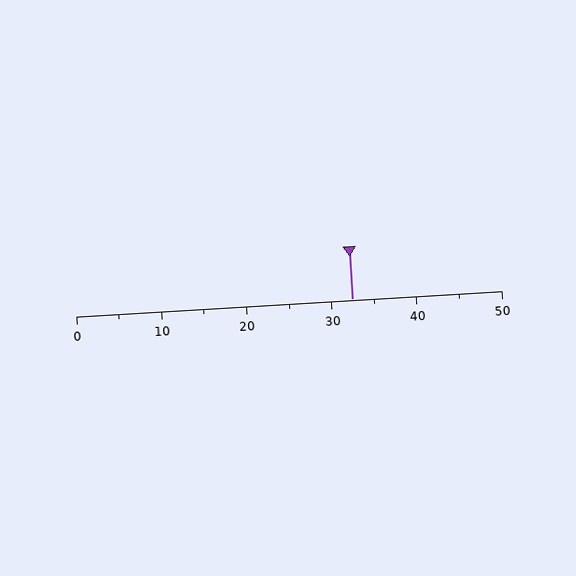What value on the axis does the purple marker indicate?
The marker indicates approximately 32.5.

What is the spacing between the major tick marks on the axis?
The major ticks are spaced 10 apart.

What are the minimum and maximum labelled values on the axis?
The axis runs from 0 to 50.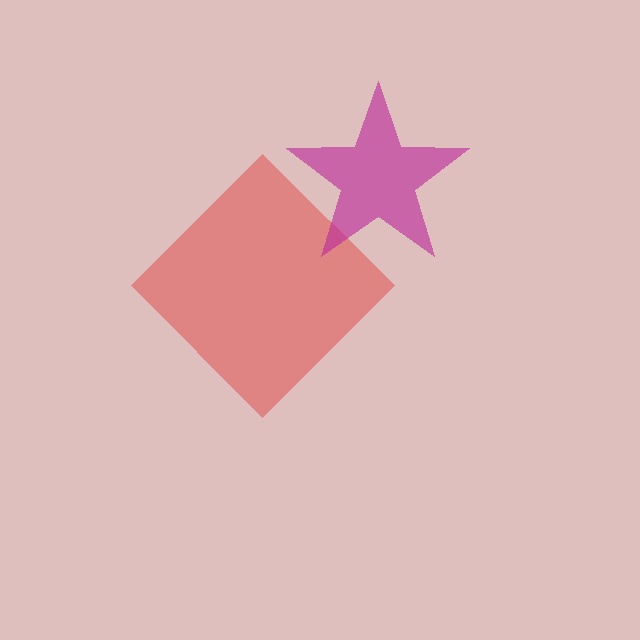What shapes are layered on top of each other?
The layered shapes are: a red diamond, a magenta star.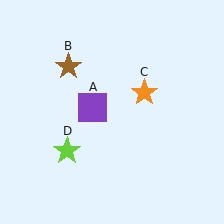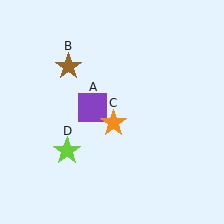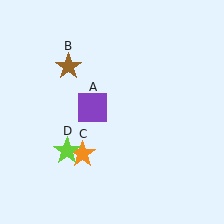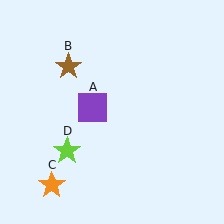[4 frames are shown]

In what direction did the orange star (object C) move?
The orange star (object C) moved down and to the left.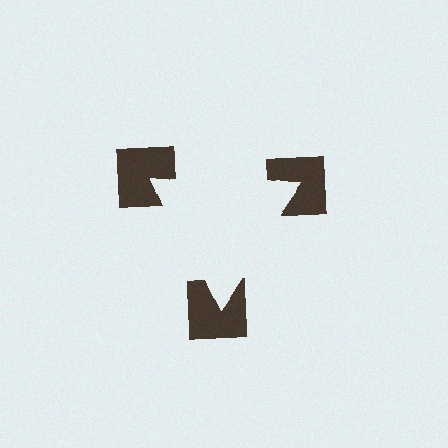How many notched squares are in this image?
There are 3 — one at each vertex of the illusory triangle.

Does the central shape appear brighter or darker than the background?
It typically appears slightly brighter than the background, even though no actual brightness change is drawn.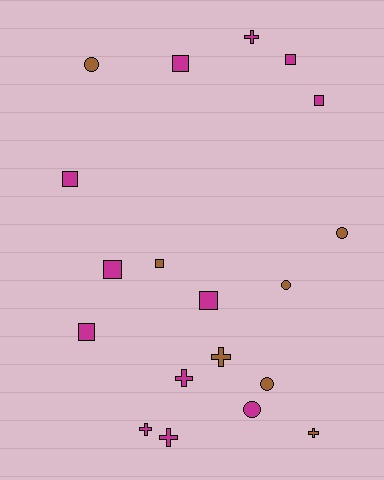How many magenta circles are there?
There is 1 magenta circle.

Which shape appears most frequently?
Square, with 8 objects.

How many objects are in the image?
There are 19 objects.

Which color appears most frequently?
Magenta, with 12 objects.